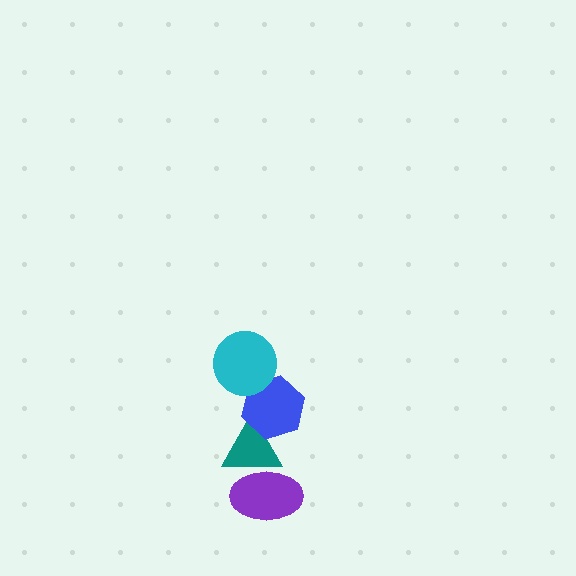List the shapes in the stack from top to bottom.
From top to bottom: the cyan circle, the blue hexagon, the teal triangle, the purple ellipse.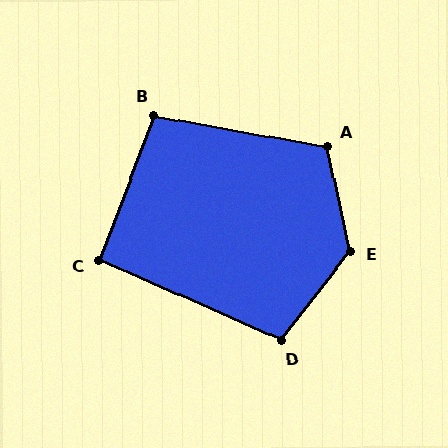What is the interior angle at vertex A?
Approximately 113 degrees (obtuse).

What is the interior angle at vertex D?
Approximately 104 degrees (obtuse).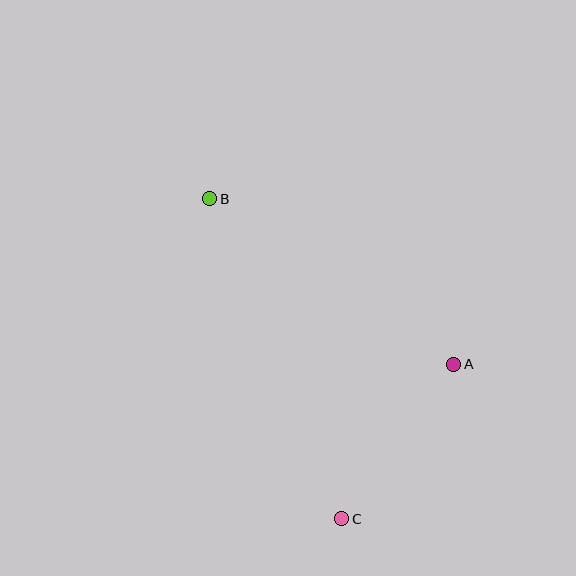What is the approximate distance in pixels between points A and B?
The distance between A and B is approximately 295 pixels.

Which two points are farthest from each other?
Points B and C are farthest from each other.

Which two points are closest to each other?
Points A and C are closest to each other.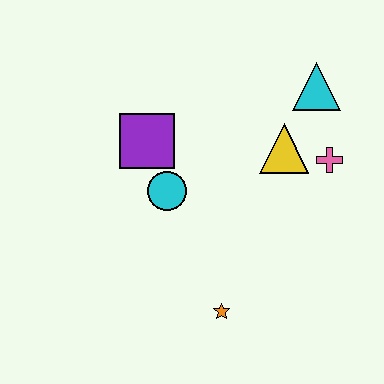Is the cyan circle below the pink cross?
Yes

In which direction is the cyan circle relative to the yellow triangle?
The cyan circle is to the left of the yellow triangle.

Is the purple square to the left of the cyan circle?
Yes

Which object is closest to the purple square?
The cyan circle is closest to the purple square.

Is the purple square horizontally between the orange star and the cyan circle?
No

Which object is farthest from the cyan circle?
The cyan triangle is farthest from the cyan circle.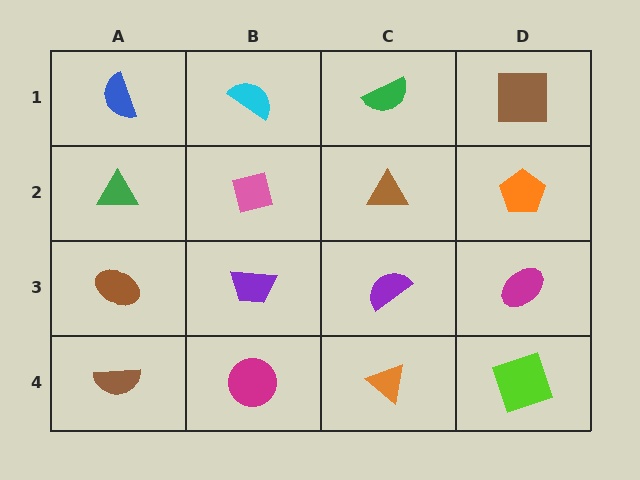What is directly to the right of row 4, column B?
An orange triangle.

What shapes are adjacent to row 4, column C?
A purple semicircle (row 3, column C), a magenta circle (row 4, column B), a lime square (row 4, column D).